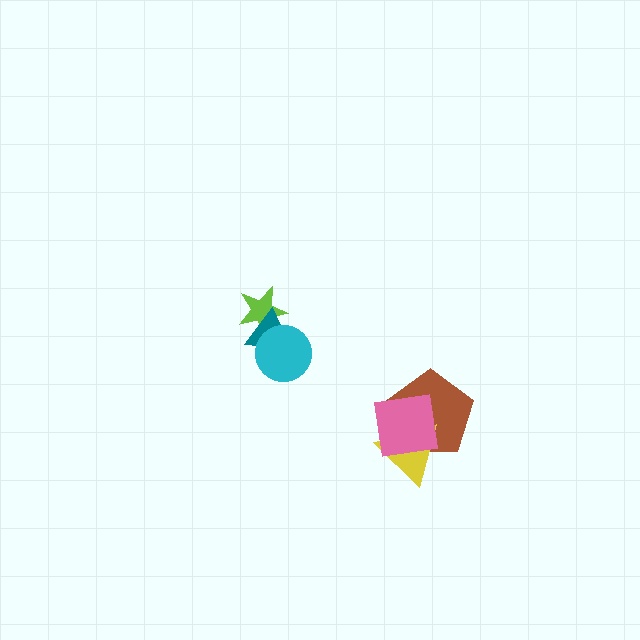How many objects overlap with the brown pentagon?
2 objects overlap with the brown pentagon.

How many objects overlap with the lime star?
2 objects overlap with the lime star.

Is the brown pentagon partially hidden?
Yes, it is partially covered by another shape.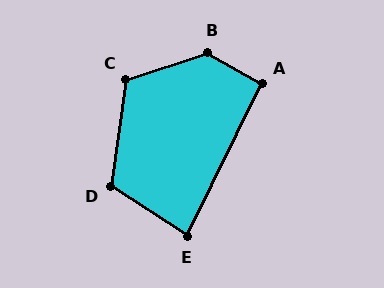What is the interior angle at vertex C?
Approximately 116 degrees (obtuse).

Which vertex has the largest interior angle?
B, at approximately 132 degrees.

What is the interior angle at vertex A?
Approximately 94 degrees (approximately right).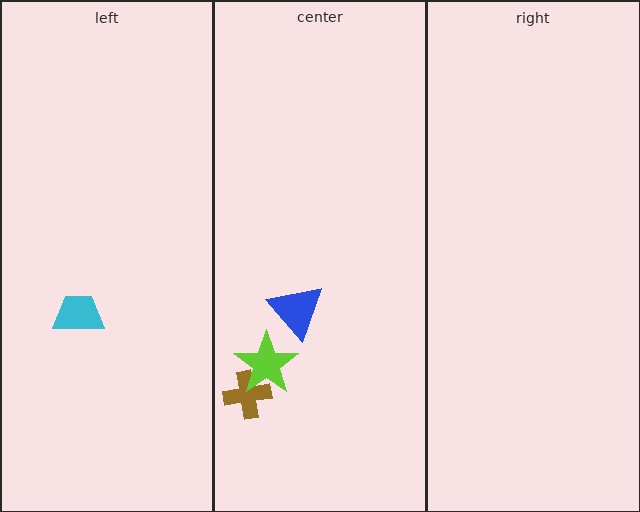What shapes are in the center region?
The blue triangle, the brown cross, the lime star.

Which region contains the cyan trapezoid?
The left region.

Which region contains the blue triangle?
The center region.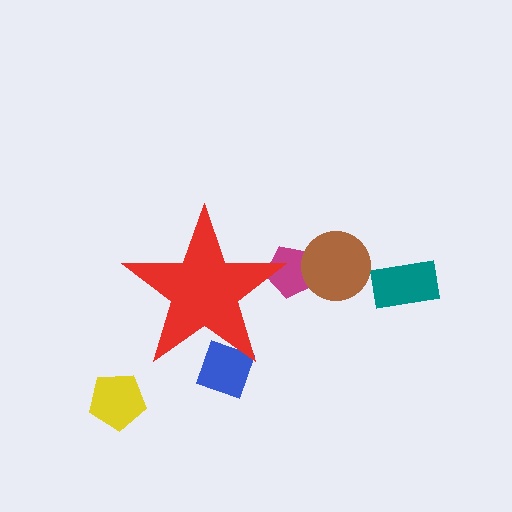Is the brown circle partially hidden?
No, the brown circle is fully visible.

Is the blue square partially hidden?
Yes, the blue square is partially hidden behind the red star.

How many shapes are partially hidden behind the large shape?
2 shapes are partially hidden.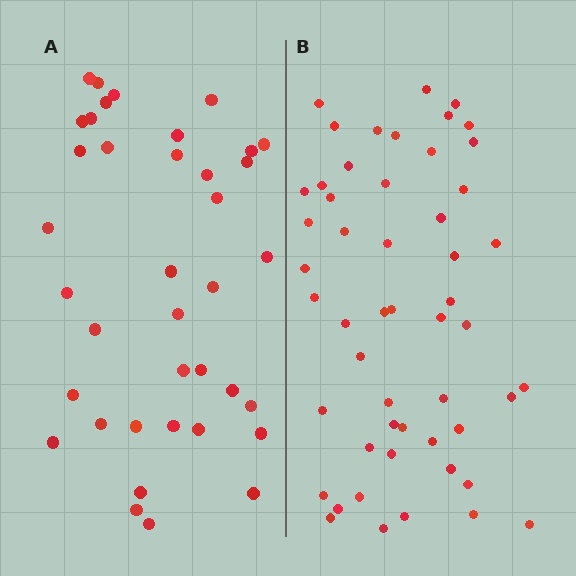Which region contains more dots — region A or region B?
Region B (the right region) has more dots.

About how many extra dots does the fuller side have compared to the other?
Region B has approximately 15 more dots than region A.